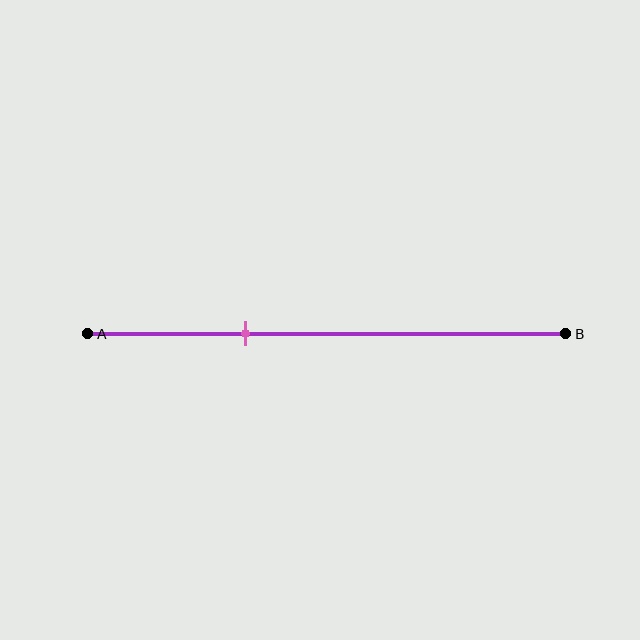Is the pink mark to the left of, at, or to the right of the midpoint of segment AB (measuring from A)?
The pink mark is to the left of the midpoint of segment AB.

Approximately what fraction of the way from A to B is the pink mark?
The pink mark is approximately 35% of the way from A to B.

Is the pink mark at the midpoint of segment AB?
No, the mark is at about 35% from A, not at the 50% midpoint.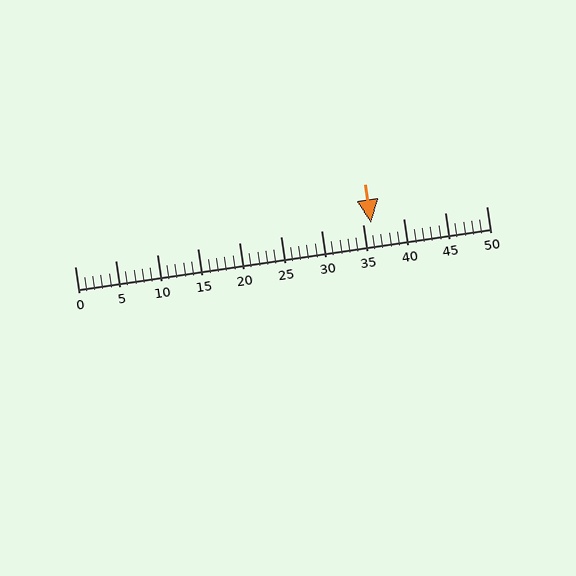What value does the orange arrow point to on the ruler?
The orange arrow points to approximately 36.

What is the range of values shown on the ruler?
The ruler shows values from 0 to 50.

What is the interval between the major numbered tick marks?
The major tick marks are spaced 5 units apart.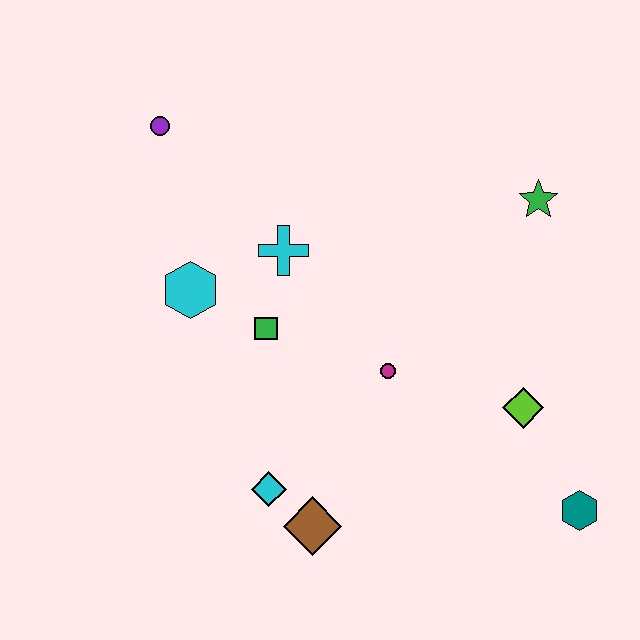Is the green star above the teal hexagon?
Yes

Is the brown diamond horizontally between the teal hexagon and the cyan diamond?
Yes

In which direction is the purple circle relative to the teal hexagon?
The purple circle is to the left of the teal hexagon.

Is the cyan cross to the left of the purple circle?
No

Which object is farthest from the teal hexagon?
The purple circle is farthest from the teal hexagon.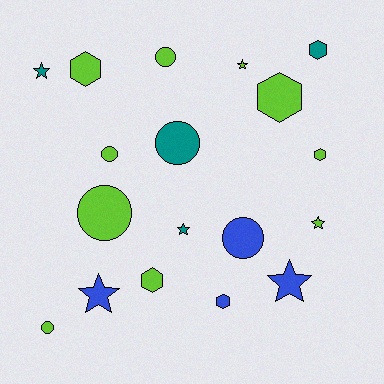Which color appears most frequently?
Lime, with 10 objects.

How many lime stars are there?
There are 2 lime stars.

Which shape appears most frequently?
Star, with 6 objects.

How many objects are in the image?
There are 18 objects.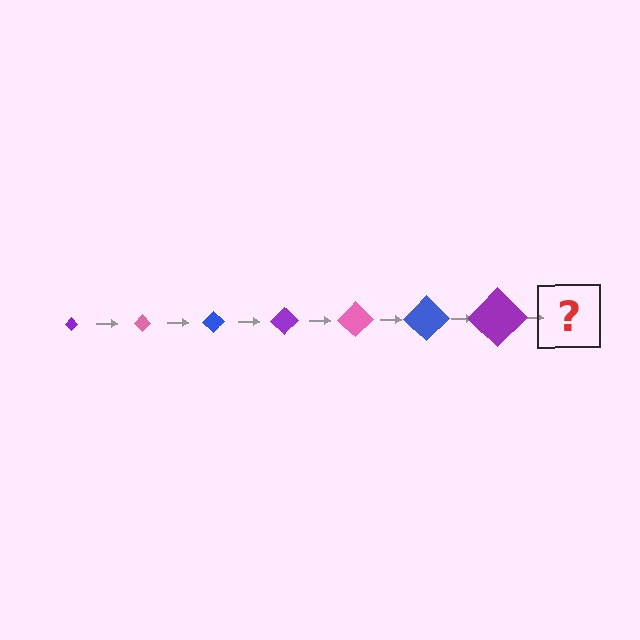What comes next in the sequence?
The next element should be a pink diamond, larger than the previous one.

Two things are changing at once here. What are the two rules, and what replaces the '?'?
The two rules are that the diamond grows larger each step and the color cycles through purple, pink, and blue. The '?' should be a pink diamond, larger than the previous one.